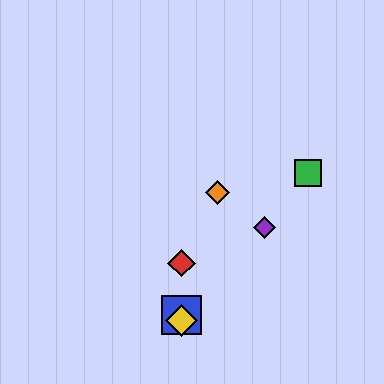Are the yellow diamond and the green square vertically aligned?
No, the yellow diamond is at x≈181 and the green square is at x≈308.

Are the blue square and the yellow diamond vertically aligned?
Yes, both are at x≈181.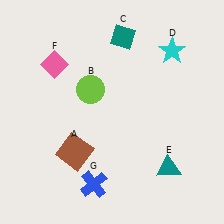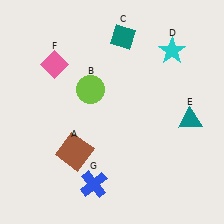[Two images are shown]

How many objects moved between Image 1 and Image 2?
1 object moved between the two images.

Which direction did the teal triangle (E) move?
The teal triangle (E) moved up.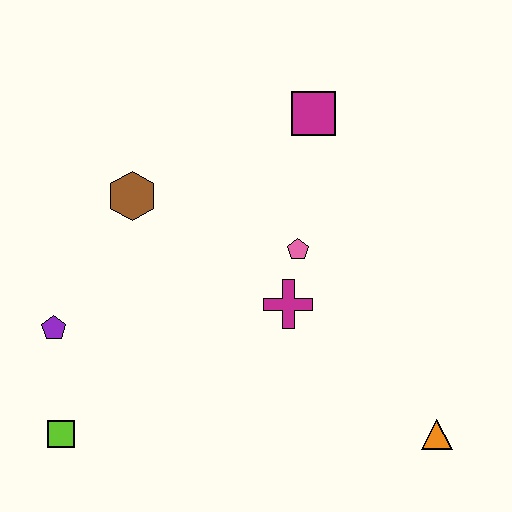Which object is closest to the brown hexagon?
The purple pentagon is closest to the brown hexagon.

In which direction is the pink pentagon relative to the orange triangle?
The pink pentagon is above the orange triangle.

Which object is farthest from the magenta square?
The lime square is farthest from the magenta square.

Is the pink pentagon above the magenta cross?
Yes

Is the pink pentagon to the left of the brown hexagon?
No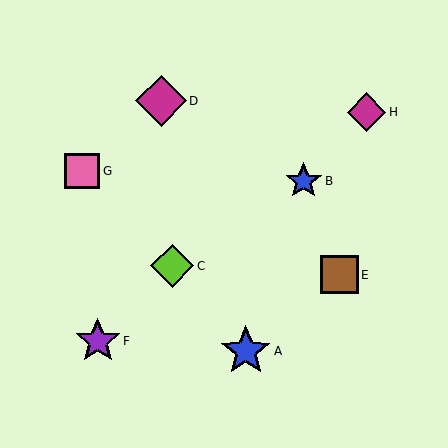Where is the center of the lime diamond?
The center of the lime diamond is at (172, 266).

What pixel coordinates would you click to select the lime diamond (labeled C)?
Click at (172, 266) to select the lime diamond C.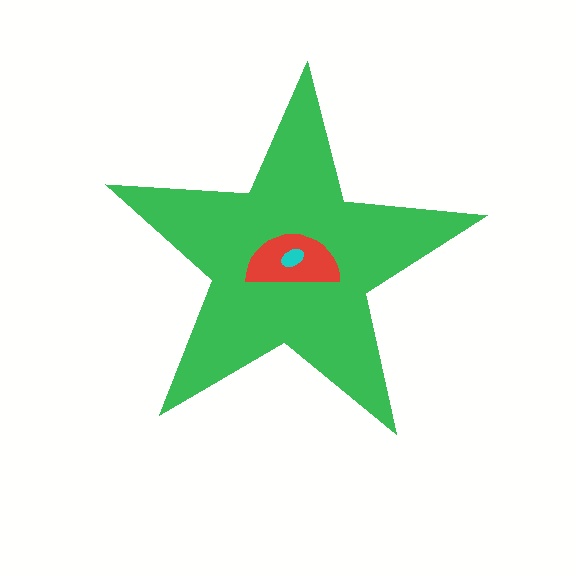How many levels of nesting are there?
3.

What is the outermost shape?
The green star.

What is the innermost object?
The cyan ellipse.